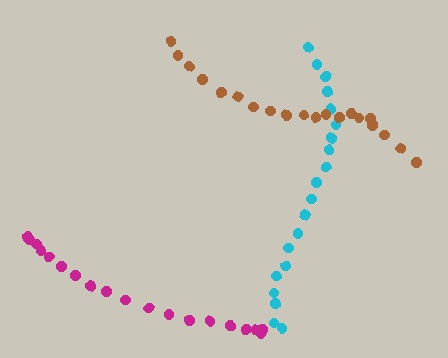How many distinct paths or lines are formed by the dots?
There are 3 distinct paths.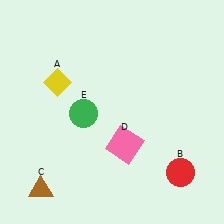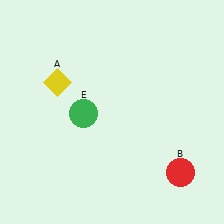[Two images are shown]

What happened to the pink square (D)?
The pink square (D) was removed in Image 2. It was in the bottom-right area of Image 1.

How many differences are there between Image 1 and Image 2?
There are 2 differences between the two images.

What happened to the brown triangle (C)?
The brown triangle (C) was removed in Image 2. It was in the bottom-left area of Image 1.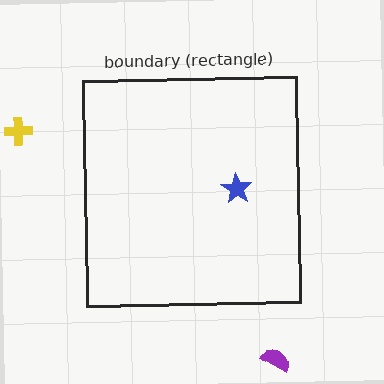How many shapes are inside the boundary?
1 inside, 2 outside.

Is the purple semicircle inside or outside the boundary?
Outside.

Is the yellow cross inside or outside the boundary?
Outside.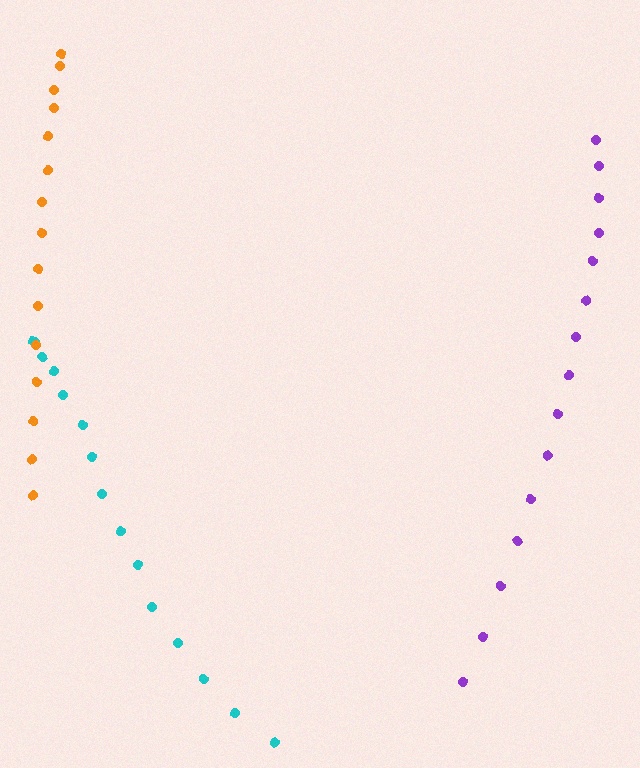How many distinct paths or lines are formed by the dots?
There are 3 distinct paths.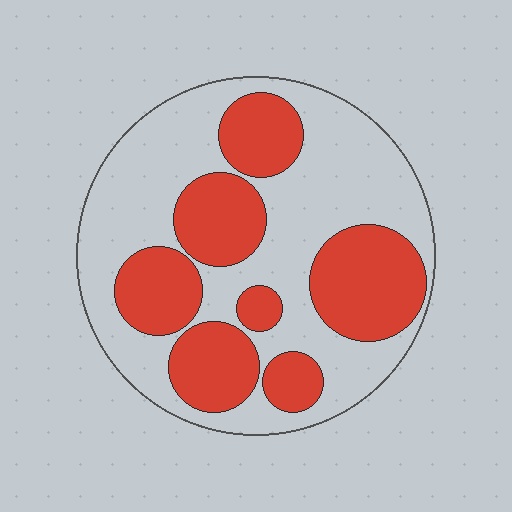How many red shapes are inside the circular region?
7.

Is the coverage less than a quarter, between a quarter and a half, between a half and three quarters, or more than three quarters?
Between a quarter and a half.